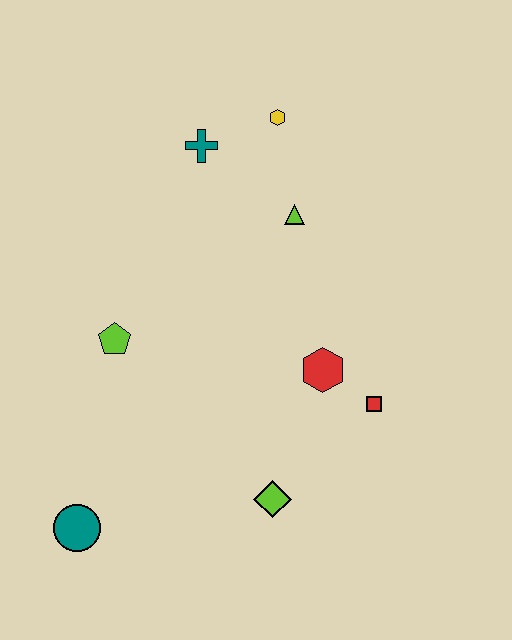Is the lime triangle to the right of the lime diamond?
Yes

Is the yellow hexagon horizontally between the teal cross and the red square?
Yes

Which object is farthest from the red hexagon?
The teal circle is farthest from the red hexagon.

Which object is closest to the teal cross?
The yellow hexagon is closest to the teal cross.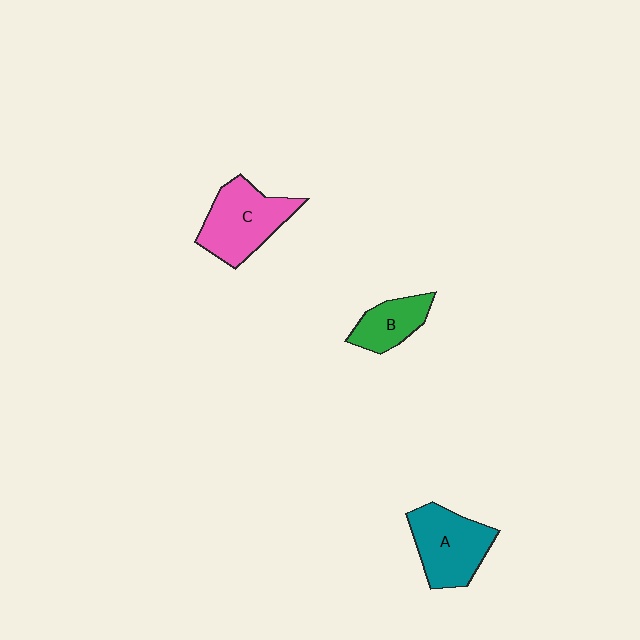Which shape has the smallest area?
Shape B (green).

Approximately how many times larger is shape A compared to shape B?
Approximately 1.6 times.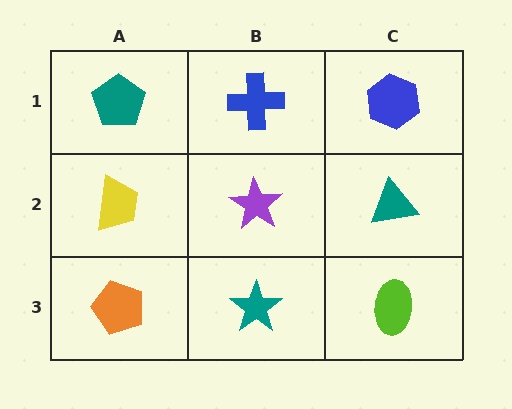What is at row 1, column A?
A teal pentagon.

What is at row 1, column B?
A blue cross.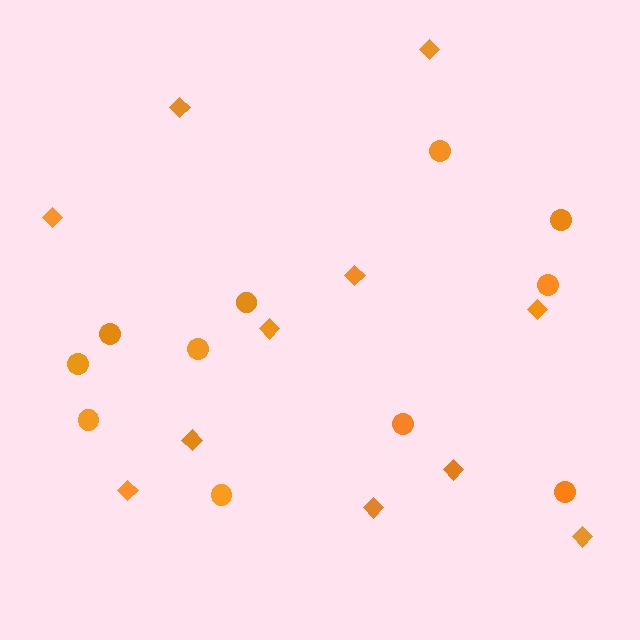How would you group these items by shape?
There are 2 groups: one group of diamonds (11) and one group of circles (11).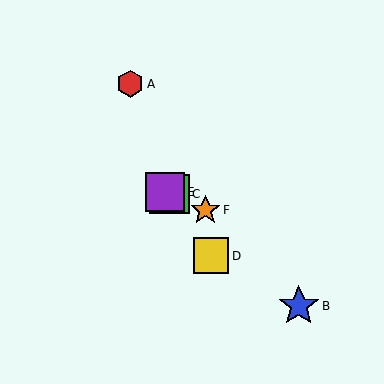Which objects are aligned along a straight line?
Objects C, E, F are aligned along a straight line.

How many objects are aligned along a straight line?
3 objects (C, E, F) are aligned along a straight line.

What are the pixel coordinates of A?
Object A is at (130, 84).